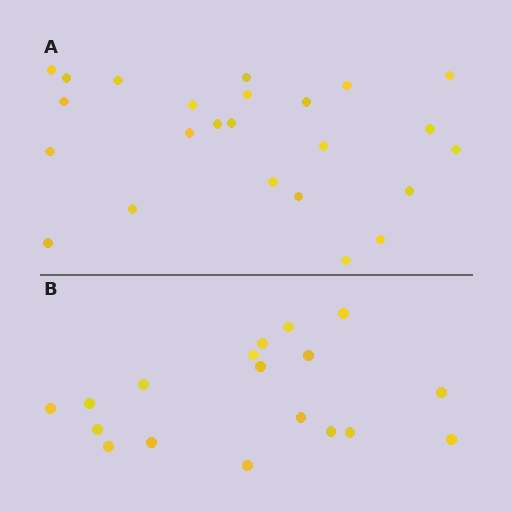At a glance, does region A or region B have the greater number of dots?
Region A (the top region) has more dots.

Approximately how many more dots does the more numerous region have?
Region A has about 6 more dots than region B.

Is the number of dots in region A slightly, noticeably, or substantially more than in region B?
Region A has noticeably more, but not dramatically so. The ratio is roughly 1.3 to 1.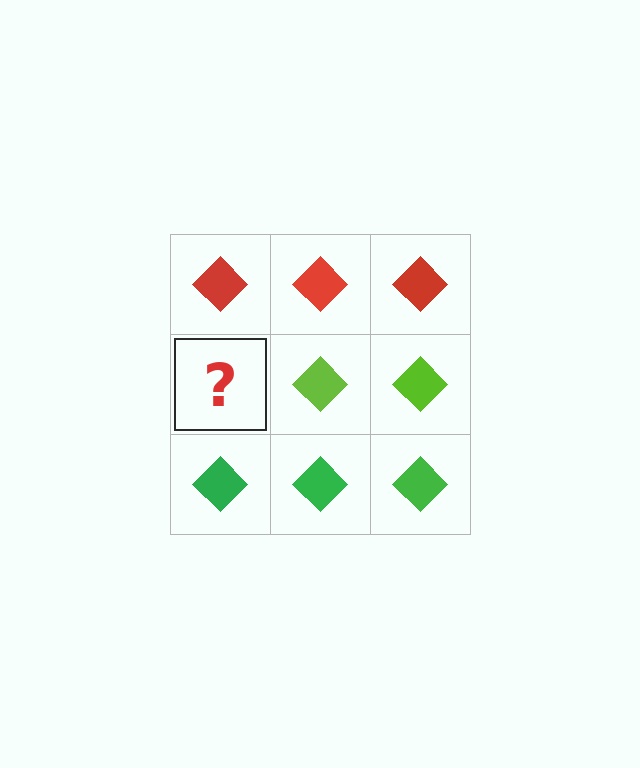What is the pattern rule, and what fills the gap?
The rule is that each row has a consistent color. The gap should be filled with a lime diamond.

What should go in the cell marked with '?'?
The missing cell should contain a lime diamond.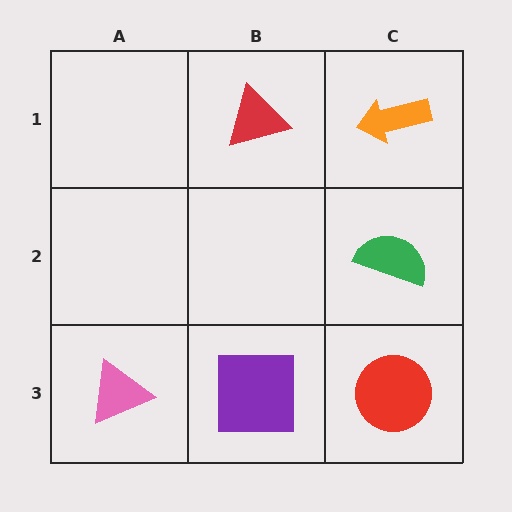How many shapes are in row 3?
3 shapes.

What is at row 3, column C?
A red circle.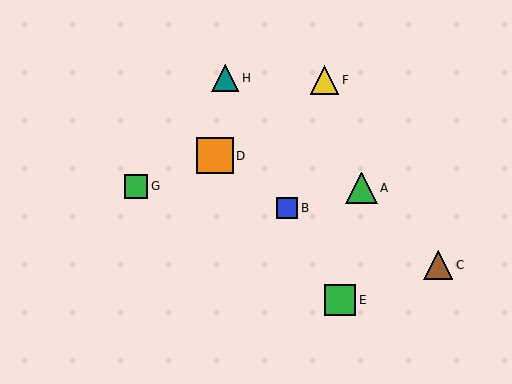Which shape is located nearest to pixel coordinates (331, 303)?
The green square (labeled E) at (340, 300) is nearest to that location.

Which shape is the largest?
The orange square (labeled D) is the largest.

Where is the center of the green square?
The center of the green square is at (340, 300).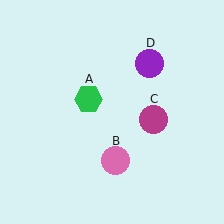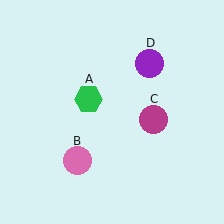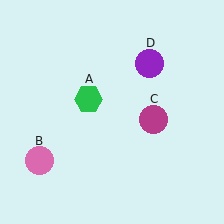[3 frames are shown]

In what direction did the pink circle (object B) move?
The pink circle (object B) moved left.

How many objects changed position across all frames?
1 object changed position: pink circle (object B).